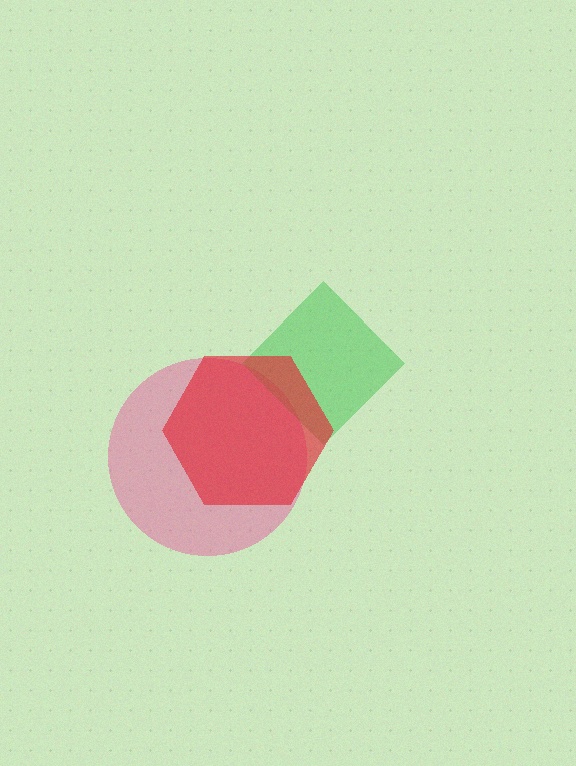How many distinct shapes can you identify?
There are 3 distinct shapes: a pink circle, a green diamond, a red hexagon.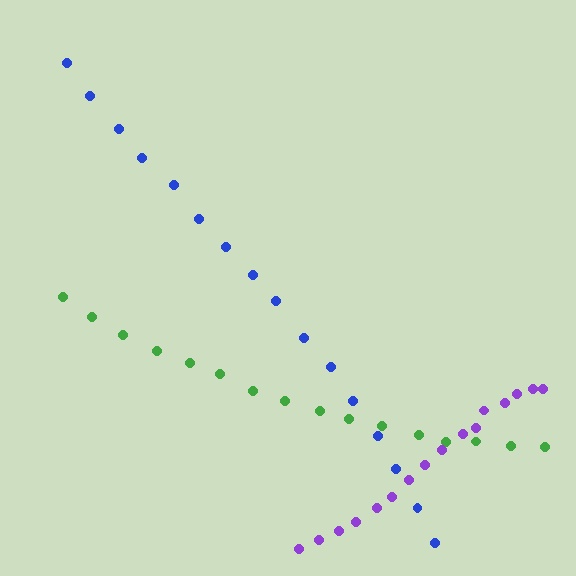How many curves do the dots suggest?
There are 3 distinct paths.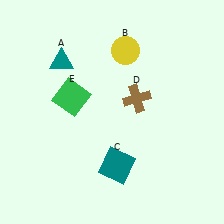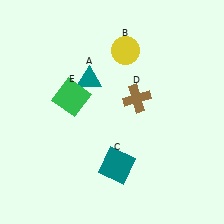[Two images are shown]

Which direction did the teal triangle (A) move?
The teal triangle (A) moved right.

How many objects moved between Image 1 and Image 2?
1 object moved between the two images.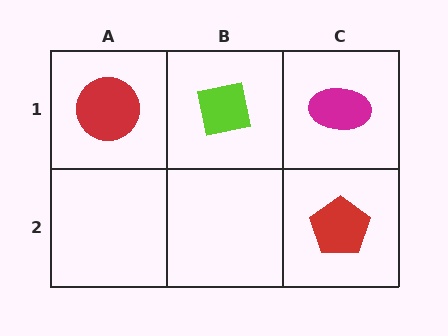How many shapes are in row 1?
3 shapes.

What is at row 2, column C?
A red pentagon.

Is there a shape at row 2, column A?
No, that cell is empty.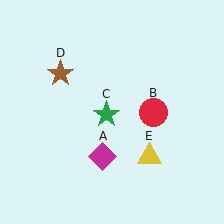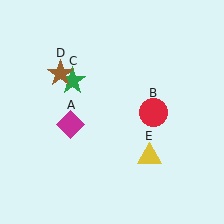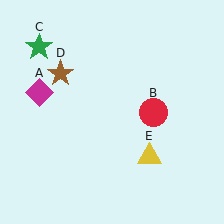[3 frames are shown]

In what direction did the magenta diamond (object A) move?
The magenta diamond (object A) moved up and to the left.